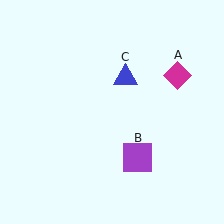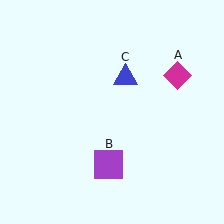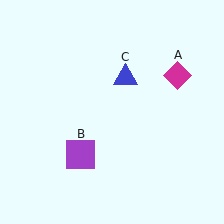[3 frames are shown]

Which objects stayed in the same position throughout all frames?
Magenta diamond (object A) and blue triangle (object C) remained stationary.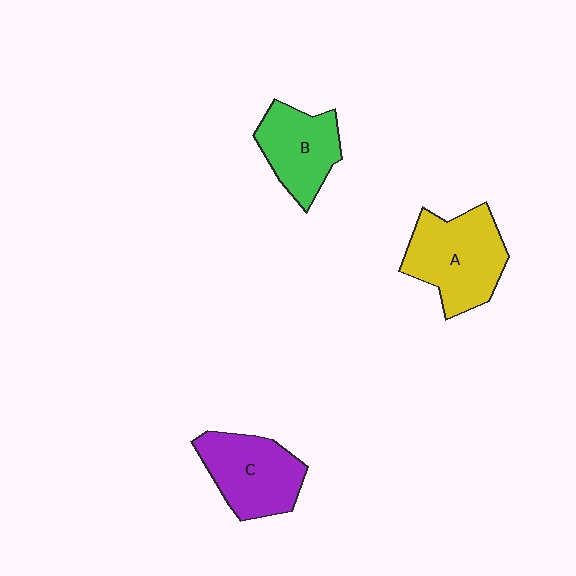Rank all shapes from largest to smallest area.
From largest to smallest: A (yellow), C (purple), B (green).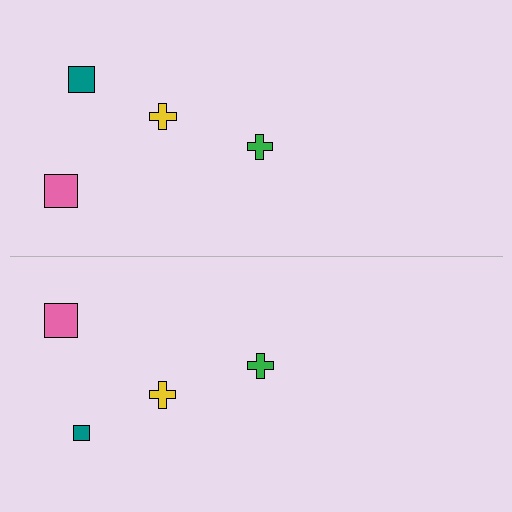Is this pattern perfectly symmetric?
No, the pattern is not perfectly symmetric. The teal square on the bottom side has a different size than its mirror counterpart.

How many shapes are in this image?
There are 8 shapes in this image.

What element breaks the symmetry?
The teal square on the bottom side has a different size than its mirror counterpart.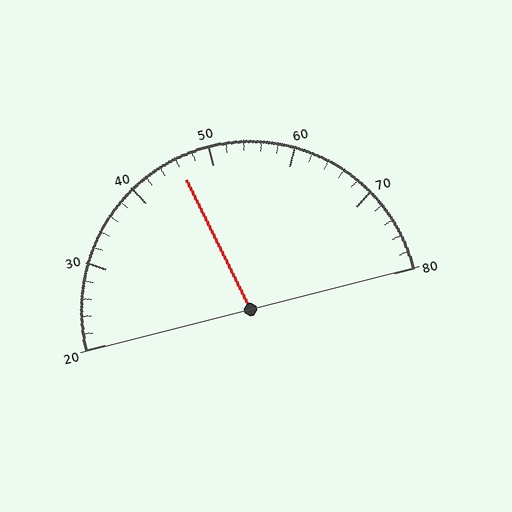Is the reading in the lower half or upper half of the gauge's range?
The reading is in the lower half of the range (20 to 80).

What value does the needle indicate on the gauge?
The needle indicates approximately 46.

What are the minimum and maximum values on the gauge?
The gauge ranges from 20 to 80.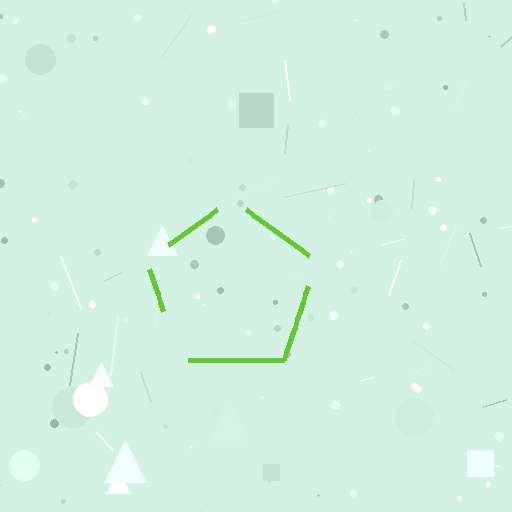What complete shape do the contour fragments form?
The contour fragments form a pentagon.